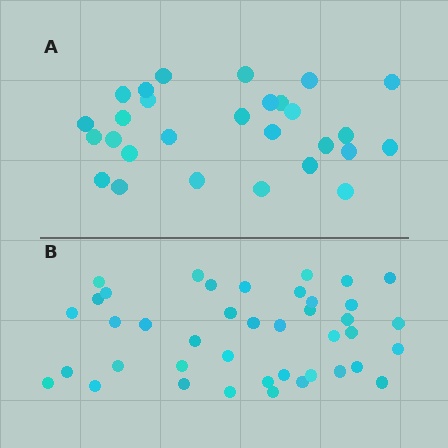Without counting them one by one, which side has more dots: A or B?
Region B (the bottom region) has more dots.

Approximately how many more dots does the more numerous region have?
Region B has approximately 15 more dots than region A.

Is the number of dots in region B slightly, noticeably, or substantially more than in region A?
Region B has substantially more. The ratio is roughly 1.5 to 1.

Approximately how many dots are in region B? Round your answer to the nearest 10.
About 40 dots. (The exact count is 41, which rounds to 40.)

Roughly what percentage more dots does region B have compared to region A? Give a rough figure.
About 45% more.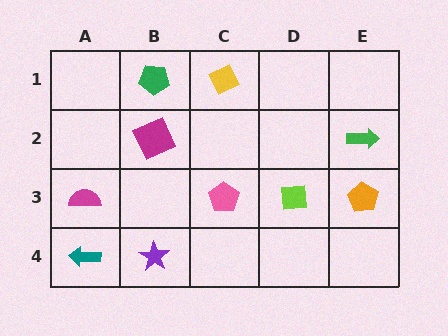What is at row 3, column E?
An orange pentagon.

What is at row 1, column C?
A yellow diamond.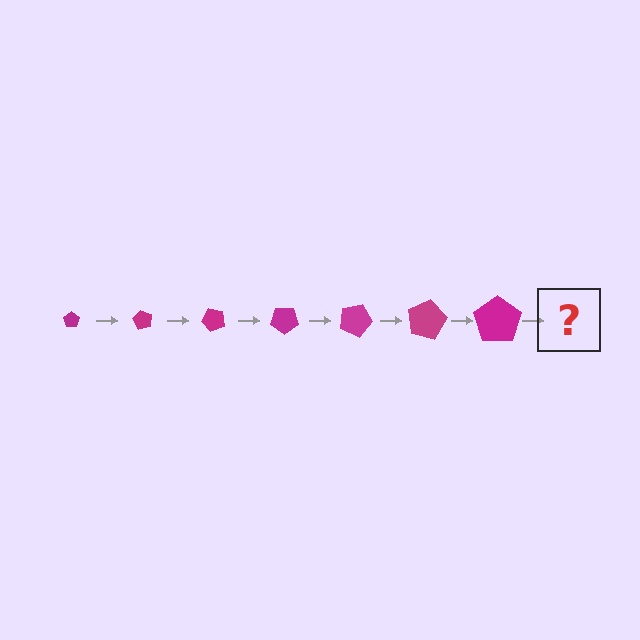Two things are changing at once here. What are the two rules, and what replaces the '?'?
The two rules are that the pentagon grows larger each step and it rotates 60 degrees each step. The '?' should be a pentagon, larger than the previous one and rotated 420 degrees from the start.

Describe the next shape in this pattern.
It should be a pentagon, larger than the previous one and rotated 420 degrees from the start.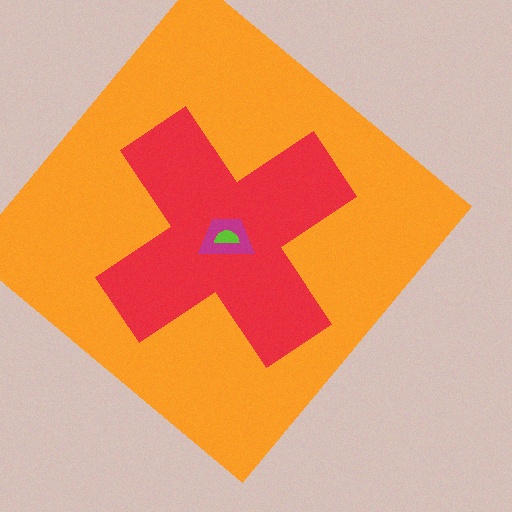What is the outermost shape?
The orange diamond.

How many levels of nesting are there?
4.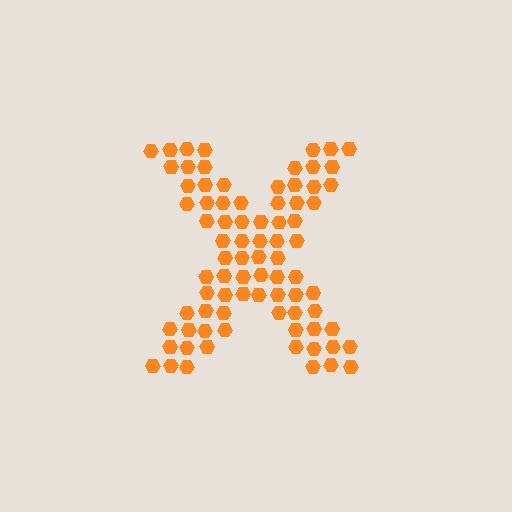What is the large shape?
The large shape is the letter X.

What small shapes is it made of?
It is made of small hexagons.